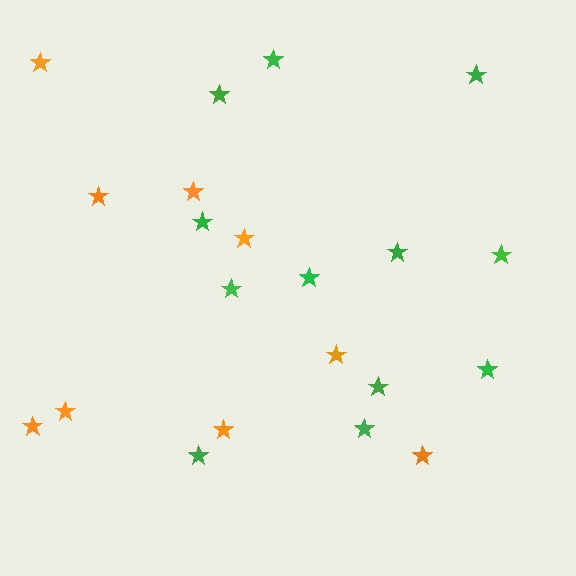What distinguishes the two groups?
There are 2 groups: one group of green stars (12) and one group of orange stars (9).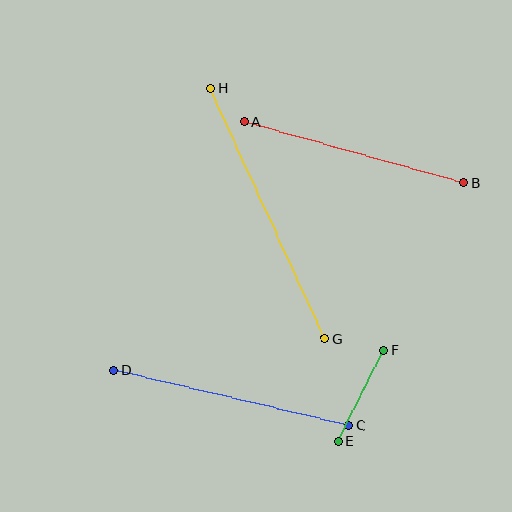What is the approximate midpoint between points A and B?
The midpoint is at approximately (354, 152) pixels.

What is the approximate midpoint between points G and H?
The midpoint is at approximately (268, 213) pixels.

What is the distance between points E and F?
The distance is approximately 102 pixels.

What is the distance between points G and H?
The distance is approximately 276 pixels.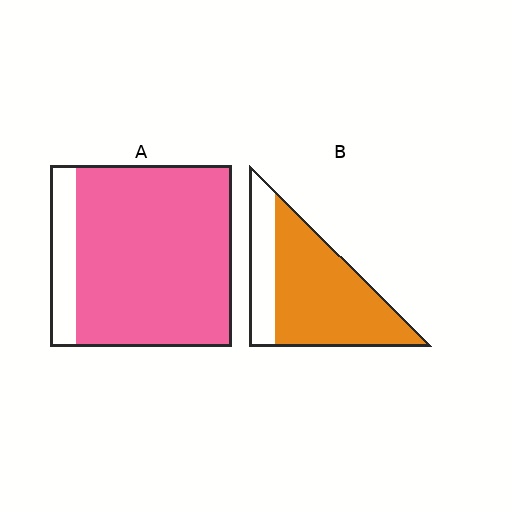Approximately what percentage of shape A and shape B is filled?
A is approximately 85% and B is approximately 75%.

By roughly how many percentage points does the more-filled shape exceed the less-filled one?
By roughly 10 percentage points (A over B).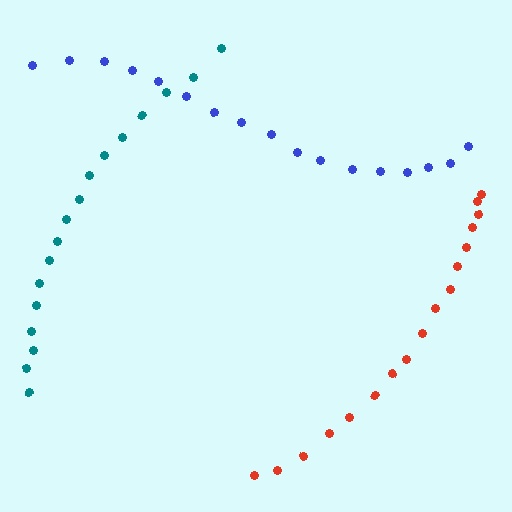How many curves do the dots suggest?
There are 3 distinct paths.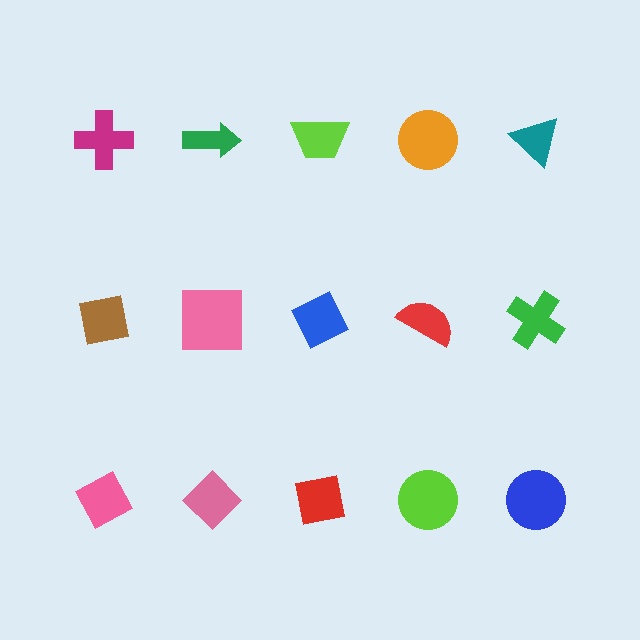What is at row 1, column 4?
An orange circle.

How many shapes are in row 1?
5 shapes.